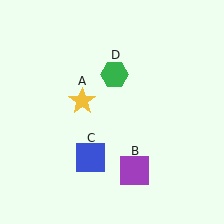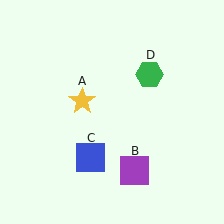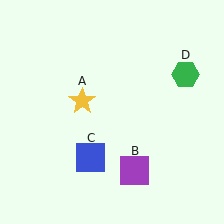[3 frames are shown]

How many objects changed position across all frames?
1 object changed position: green hexagon (object D).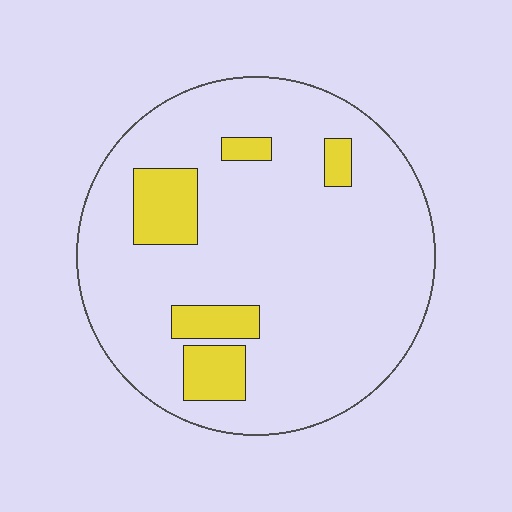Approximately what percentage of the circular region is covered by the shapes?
Approximately 15%.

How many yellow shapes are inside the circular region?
5.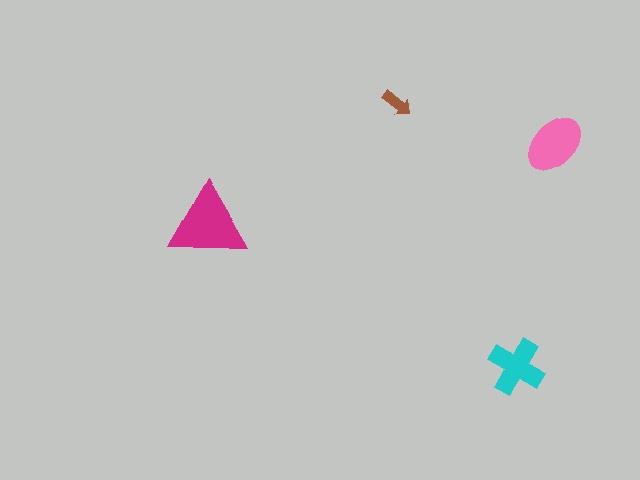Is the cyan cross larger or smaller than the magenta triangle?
Smaller.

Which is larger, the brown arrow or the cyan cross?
The cyan cross.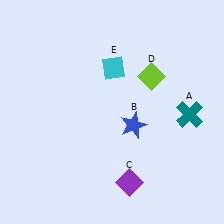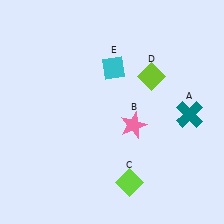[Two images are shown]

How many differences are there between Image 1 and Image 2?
There are 2 differences between the two images.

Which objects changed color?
B changed from blue to pink. C changed from purple to lime.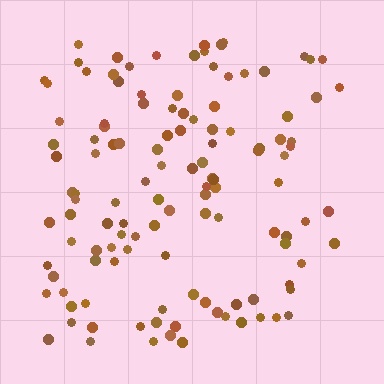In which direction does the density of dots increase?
From right to left, with the left side densest.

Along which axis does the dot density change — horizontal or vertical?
Horizontal.